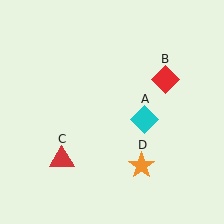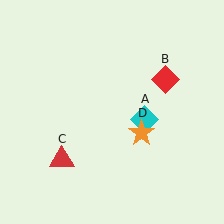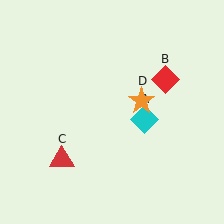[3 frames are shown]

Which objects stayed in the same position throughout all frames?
Cyan diamond (object A) and red diamond (object B) and red triangle (object C) remained stationary.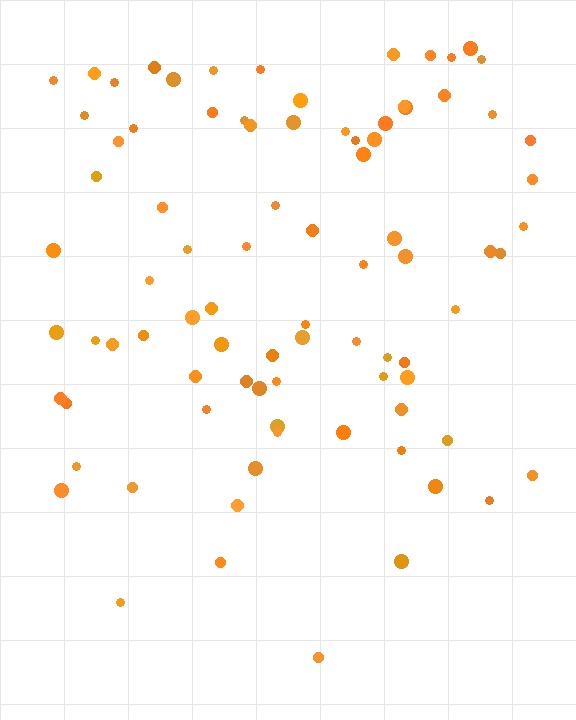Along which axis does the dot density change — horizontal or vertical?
Vertical.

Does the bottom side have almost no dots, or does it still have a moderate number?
Still a moderate number, just noticeably fewer than the top.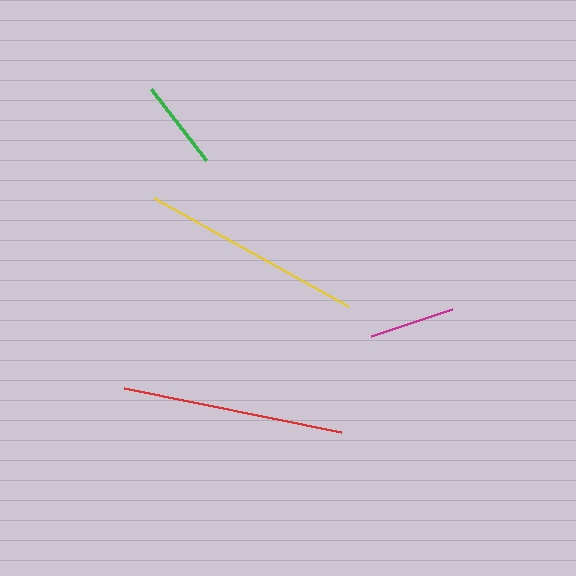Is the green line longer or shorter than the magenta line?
The green line is longer than the magenta line.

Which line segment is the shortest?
The magenta line is the shortest at approximately 85 pixels.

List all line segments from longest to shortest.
From longest to shortest: red, yellow, green, magenta.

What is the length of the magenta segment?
The magenta segment is approximately 85 pixels long.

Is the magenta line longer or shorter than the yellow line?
The yellow line is longer than the magenta line.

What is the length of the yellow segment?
The yellow segment is approximately 221 pixels long.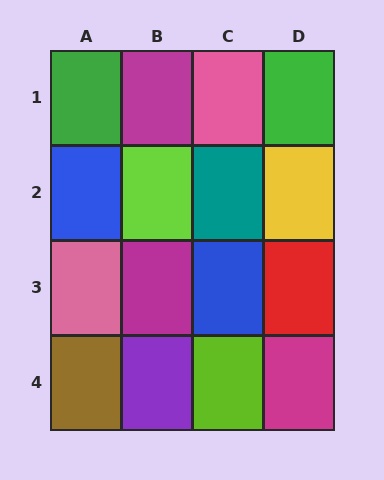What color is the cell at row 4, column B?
Purple.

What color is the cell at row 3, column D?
Red.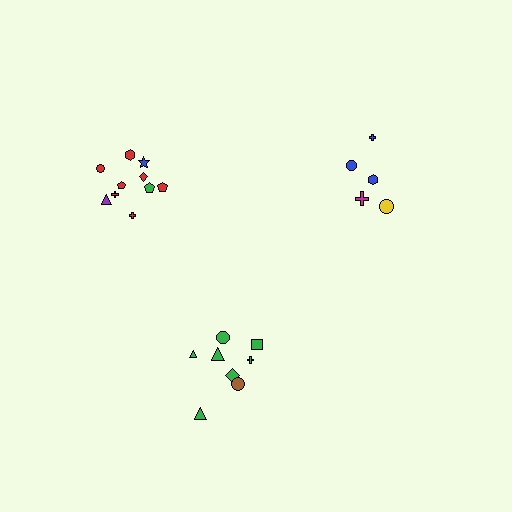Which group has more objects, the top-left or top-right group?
The top-left group.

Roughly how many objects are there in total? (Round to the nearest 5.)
Roughly 25 objects in total.